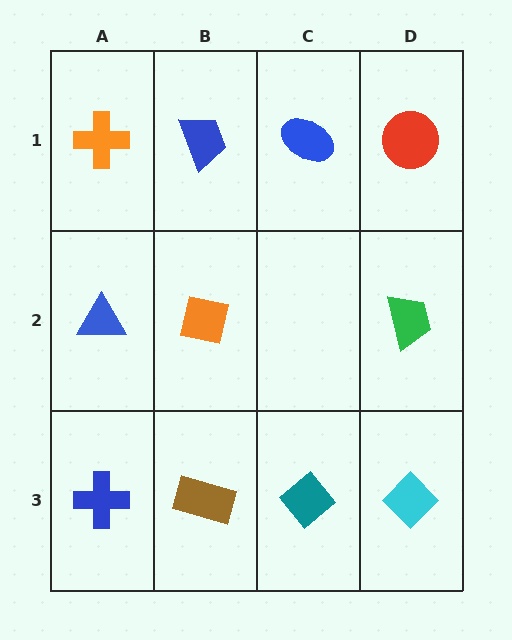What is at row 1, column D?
A red circle.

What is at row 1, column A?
An orange cross.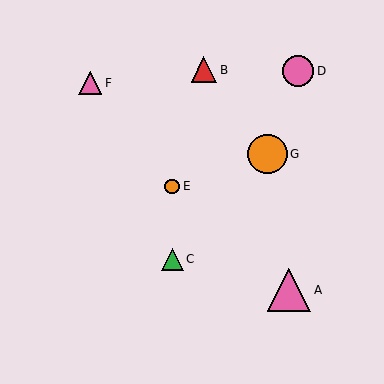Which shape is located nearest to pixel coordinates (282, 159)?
The orange circle (labeled G) at (268, 154) is nearest to that location.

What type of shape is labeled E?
Shape E is an orange circle.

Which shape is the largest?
The pink triangle (labeled A) is the largest.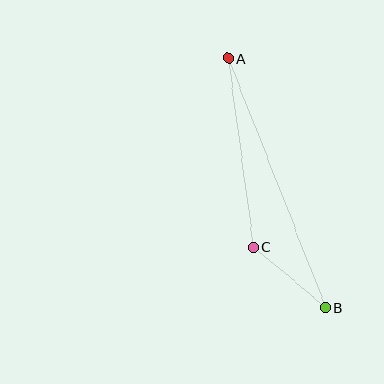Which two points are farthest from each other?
Points A and B are farthest from each other.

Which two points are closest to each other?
Points B and C are closest to each other.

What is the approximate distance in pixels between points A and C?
The distance between A and C is approximately 191 pixels.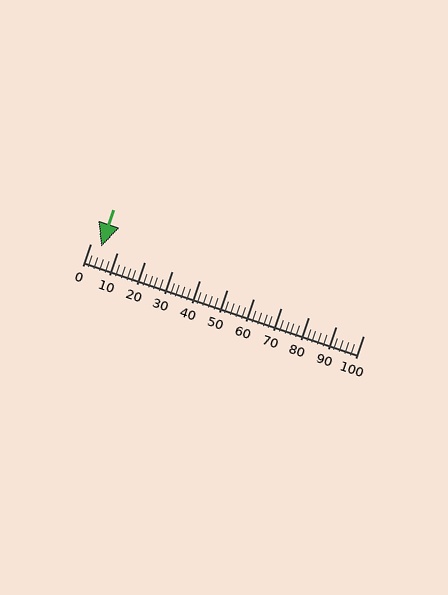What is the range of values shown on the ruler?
The ruler shows values from 0 to 100.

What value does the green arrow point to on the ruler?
The green arrow points to approximately 4.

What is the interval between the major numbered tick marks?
The major tick marks are spaced 10 units apart.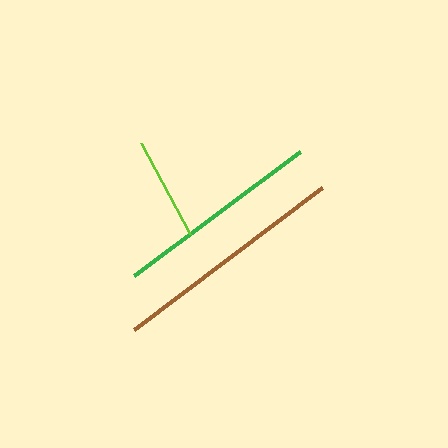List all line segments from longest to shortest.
From longest to shortest: brown, green, lime.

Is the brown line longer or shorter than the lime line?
The brown line is longer than the lime line.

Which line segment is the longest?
The brown line is the longest at approximately 236 pixels.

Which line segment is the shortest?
The lime line is the shortest at approximately 103 pixels.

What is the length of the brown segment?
The brown segment is approximately 236 pixels long.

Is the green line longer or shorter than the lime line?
The green line is longer than the lime line.